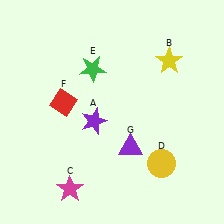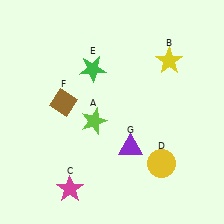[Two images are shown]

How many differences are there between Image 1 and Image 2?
There are 2 differences between the two images.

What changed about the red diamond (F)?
In Image 1, F is red. In Image 2, it changed to brown.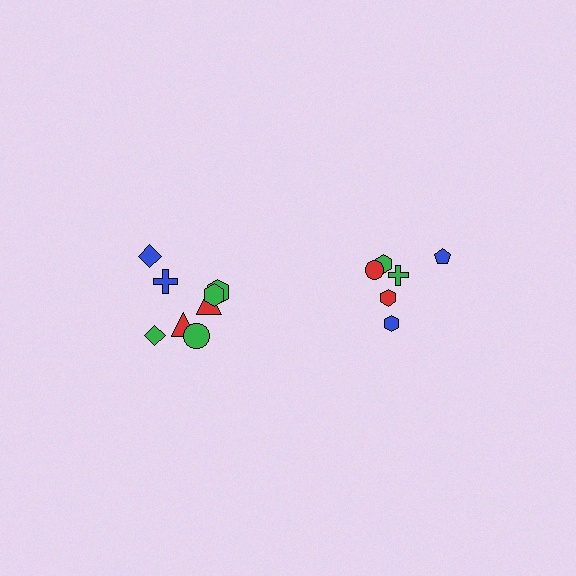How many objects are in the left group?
There are 8 objects.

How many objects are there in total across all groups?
There are 14 objects.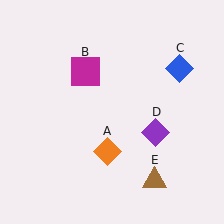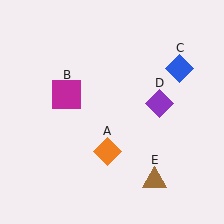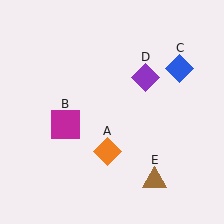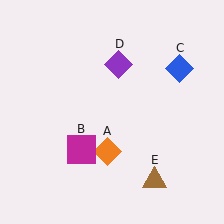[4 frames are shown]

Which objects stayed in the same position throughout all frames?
Orange diamond (object A) and blue diamond (object C) and brown triangle (object E) remained stationary.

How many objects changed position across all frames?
2 objects changed position: magenta square (object B), purple diamond (object D).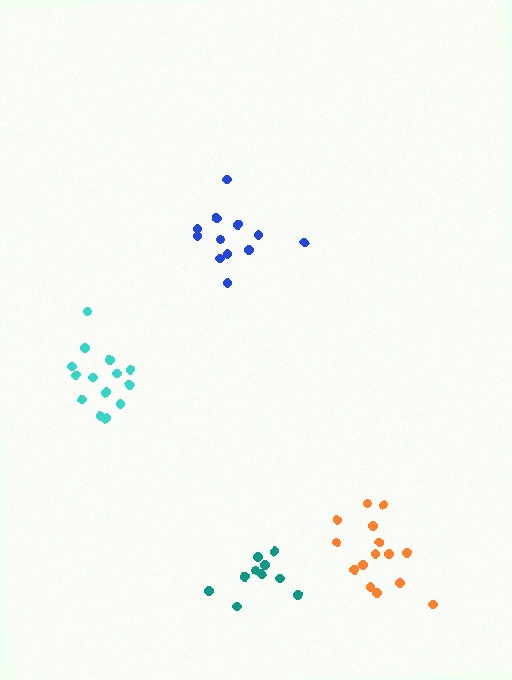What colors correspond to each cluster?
The clusters are colored: orange, blue, cyan, teal.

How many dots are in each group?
Group 1: 15 dots, Group 2: 12 dots, Group 3: 14 dots, Group 4: 10 dots (51 total).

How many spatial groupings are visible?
There are 4 spatial groupings.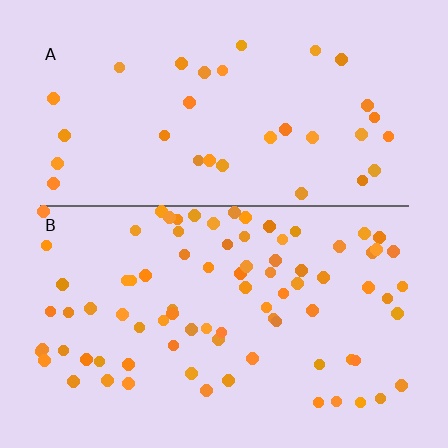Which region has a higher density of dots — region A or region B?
B (the bottom).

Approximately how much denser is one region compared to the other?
Approximately 2.5× — region B over region A.